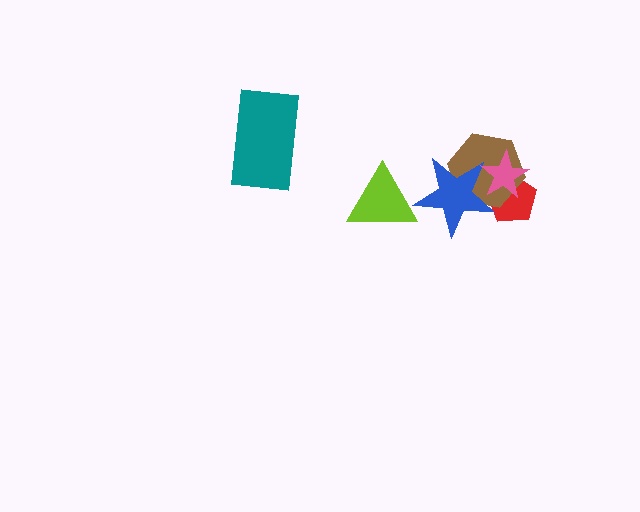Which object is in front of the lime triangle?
The blue star is in front of the lime triangle.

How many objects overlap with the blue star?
4 objects overlap with the blue star.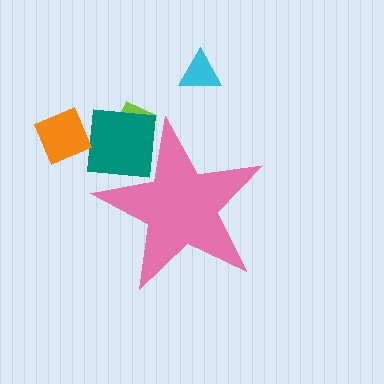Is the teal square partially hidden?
Yes, the teal square is partially hidden behind the pink star.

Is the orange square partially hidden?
No, the orange square is fully visible.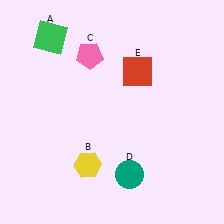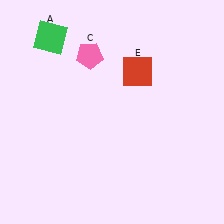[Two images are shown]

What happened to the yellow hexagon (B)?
The yellow hexagon (B) was removed in Image 2. It was in the bottom-left area of Image 1.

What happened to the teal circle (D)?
The teal circle (D) was removed in Image 2. It was in the bottom-right area of Image 1.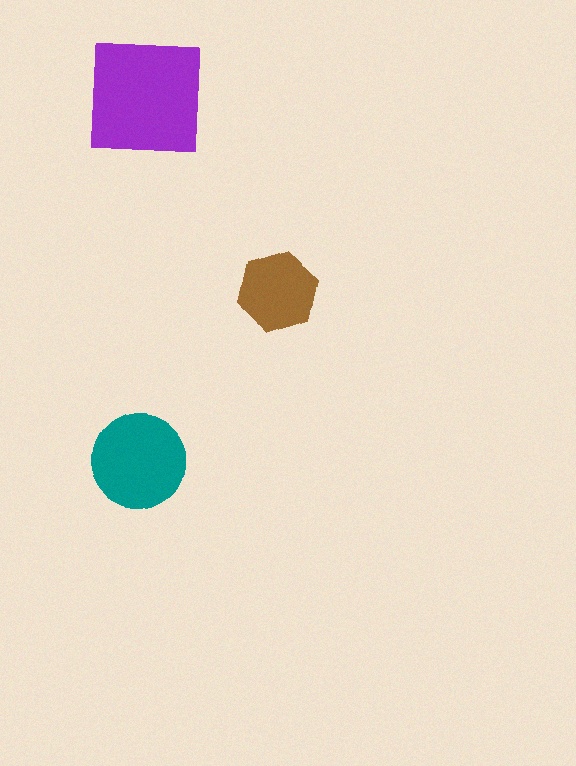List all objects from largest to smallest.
The purple square, the teal circle, the brown hexagon.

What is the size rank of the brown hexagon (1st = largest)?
3rd.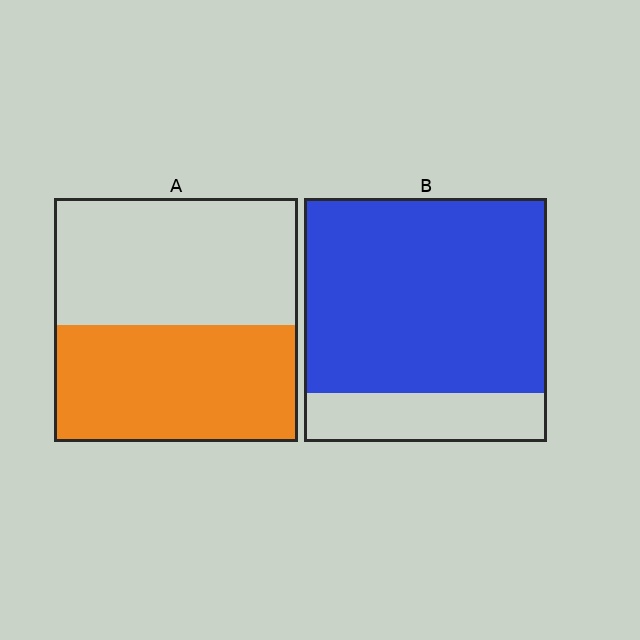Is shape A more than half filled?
Roughly half.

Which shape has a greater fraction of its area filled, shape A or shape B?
Shape B.